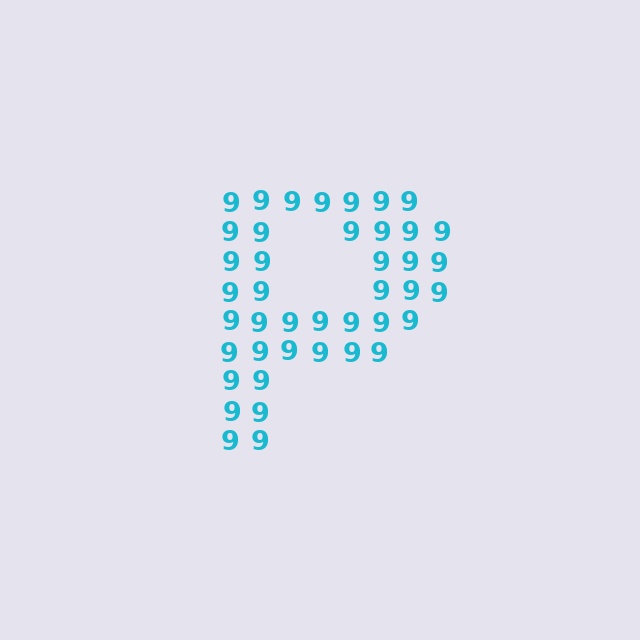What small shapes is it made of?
It is made of small digit 9's.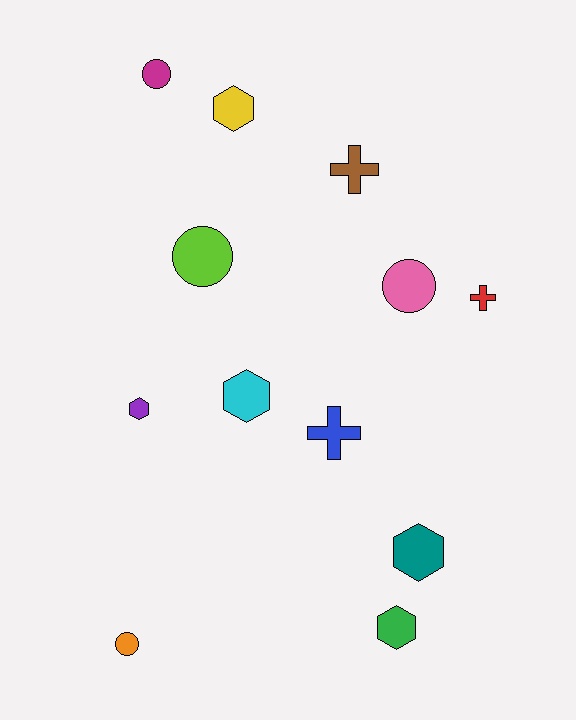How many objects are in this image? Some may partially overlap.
There are 12 objects.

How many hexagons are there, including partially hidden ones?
There are 5 hexagons.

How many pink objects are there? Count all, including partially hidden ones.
There is 1 pink object.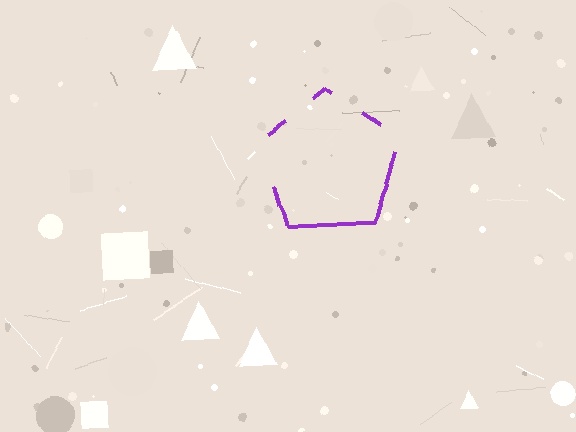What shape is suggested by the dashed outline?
The dashed outline suggests a pentagon.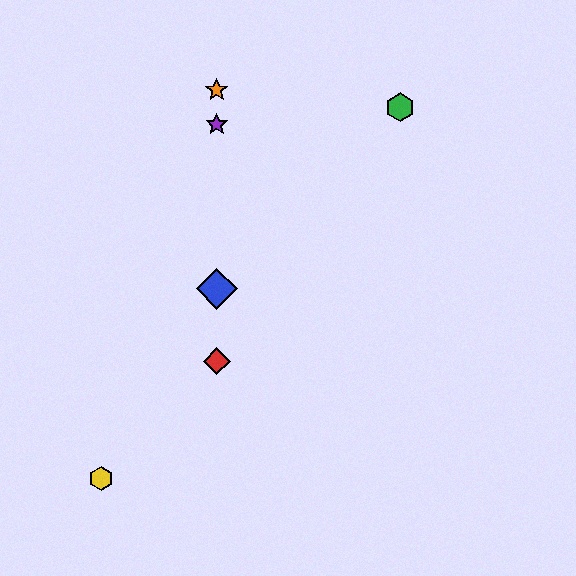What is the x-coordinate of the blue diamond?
The blue diamond is at x≈217.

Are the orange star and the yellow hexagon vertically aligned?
No, the orange star is at x≈217 and the yellow hexagon is at x≈101.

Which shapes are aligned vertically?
The red diamond, the blue diamond, the purple star, the orange star are aligned vertically.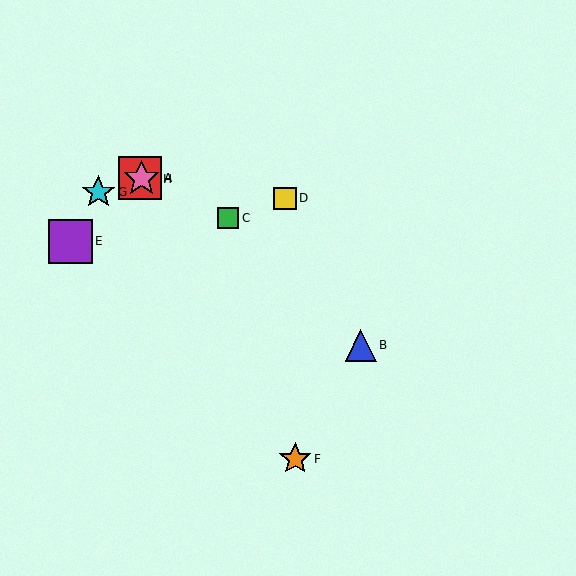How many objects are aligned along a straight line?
3 objects (A, C, H) are aligned along a straight line.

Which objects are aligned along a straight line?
Objects A, C, H are aligned along a straight line.